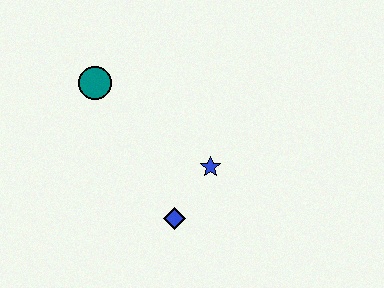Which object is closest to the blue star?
The blue diamond is closest to the blue star.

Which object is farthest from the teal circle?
The blue diamond is farthest from the teal circle.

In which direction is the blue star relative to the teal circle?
The blue star is to the right of the teal circle.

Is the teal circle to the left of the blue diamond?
Yes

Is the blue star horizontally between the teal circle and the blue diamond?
No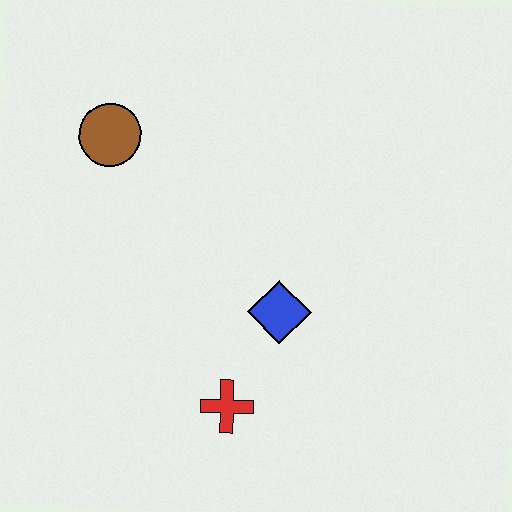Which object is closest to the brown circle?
The blue diamond is closest to the brown circle.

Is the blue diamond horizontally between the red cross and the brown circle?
No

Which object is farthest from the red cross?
The brown circle is farthest from the red cross.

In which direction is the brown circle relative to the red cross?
The brown circle is above the red cross.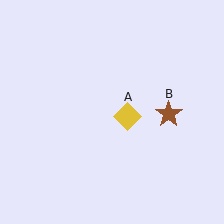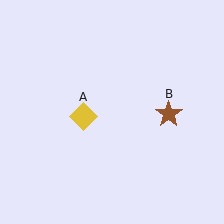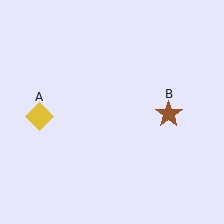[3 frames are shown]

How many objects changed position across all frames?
1 object changed position: yellow diamond (object A).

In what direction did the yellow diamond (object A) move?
The yellow diamond (object A) moved left.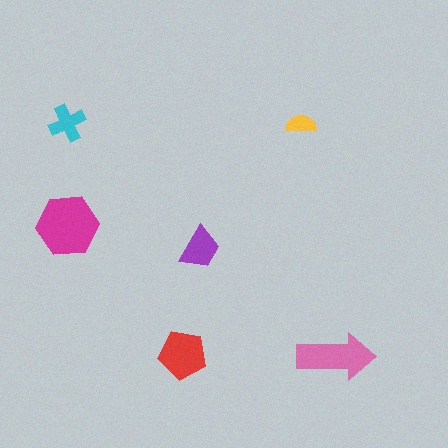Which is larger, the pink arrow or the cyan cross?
The pink arrow.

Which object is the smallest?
The yellow semicircle.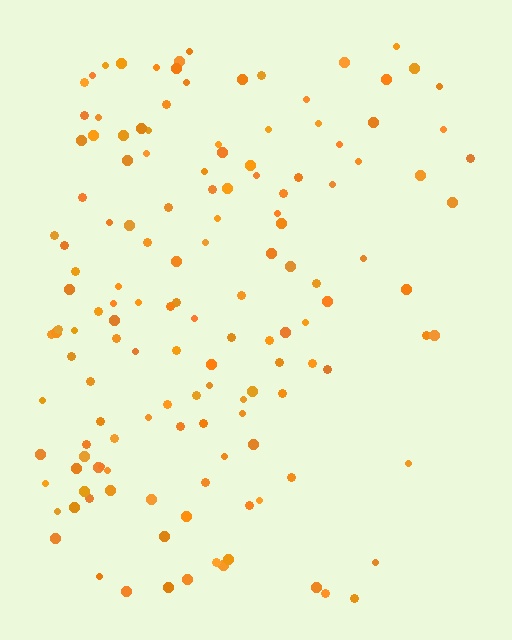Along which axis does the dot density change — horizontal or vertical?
Horizontal.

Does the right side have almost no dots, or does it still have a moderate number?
Still a moderate number, just noticeably fewer than the left.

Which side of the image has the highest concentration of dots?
The left.